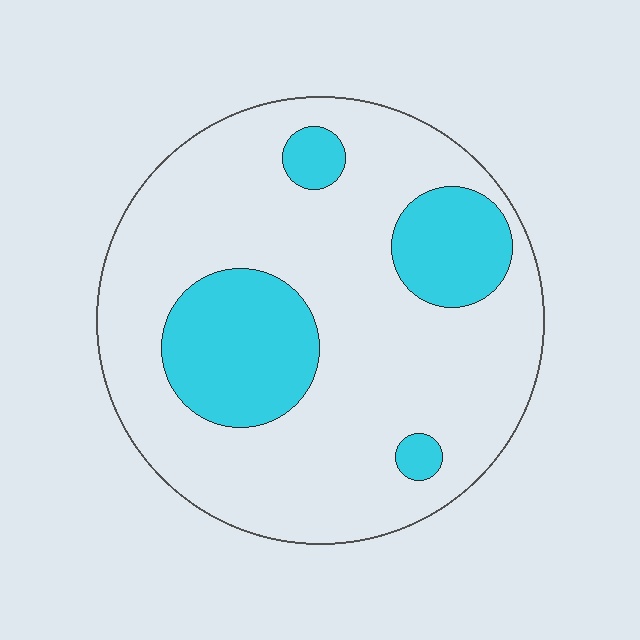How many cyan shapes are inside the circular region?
4.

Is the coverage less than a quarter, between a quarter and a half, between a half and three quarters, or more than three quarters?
Less than a quarter.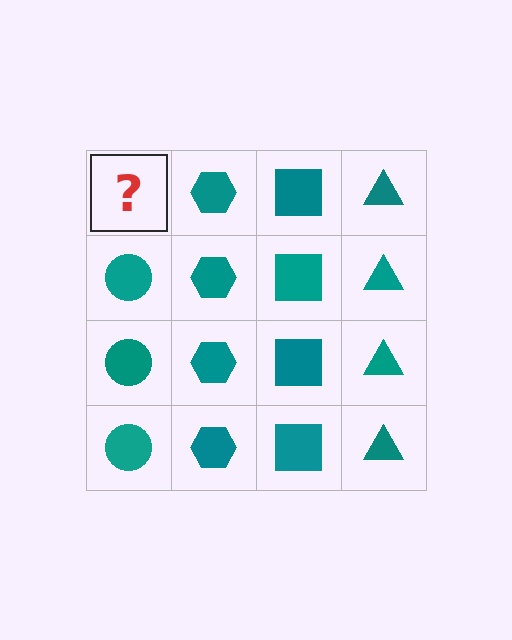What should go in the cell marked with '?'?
The missing cell should contain a teal circle.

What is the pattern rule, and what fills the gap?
The rule is that each column has a consistent shape. The gap should be filled with a teal circle.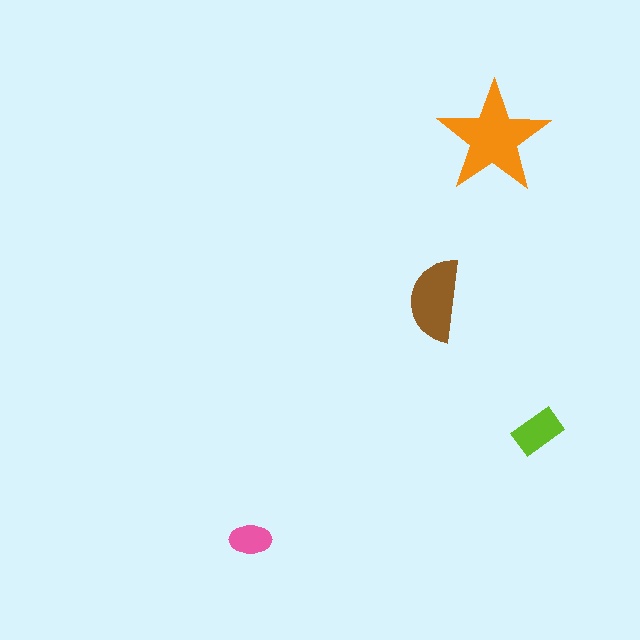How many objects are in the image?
There are 4 objects in the image.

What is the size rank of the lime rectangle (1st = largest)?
3rd.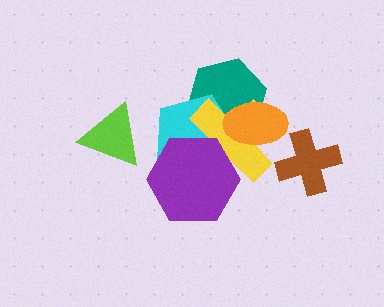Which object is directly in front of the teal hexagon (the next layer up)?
The cyan pentagon is directly in front of the teal hexagon.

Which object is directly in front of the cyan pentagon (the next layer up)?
The yellow cross is directly in front of the cyan pentagon.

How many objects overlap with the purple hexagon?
2 objects overlap with the purple hexagon.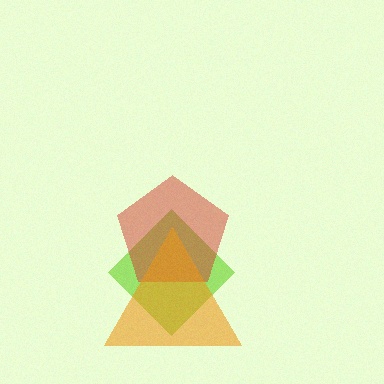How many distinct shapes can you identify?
There are 3 distinct shapes: a lime diamond, a red pentagon, an orange triangle.